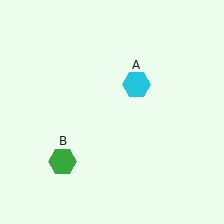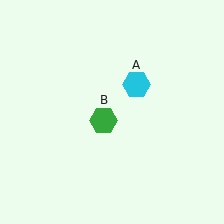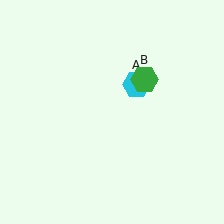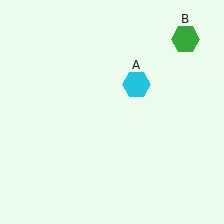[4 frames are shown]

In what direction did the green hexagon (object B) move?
The green hexagon (object B) moved up and to the right.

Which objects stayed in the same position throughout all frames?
Cyan hexagon (object A) remained stationary.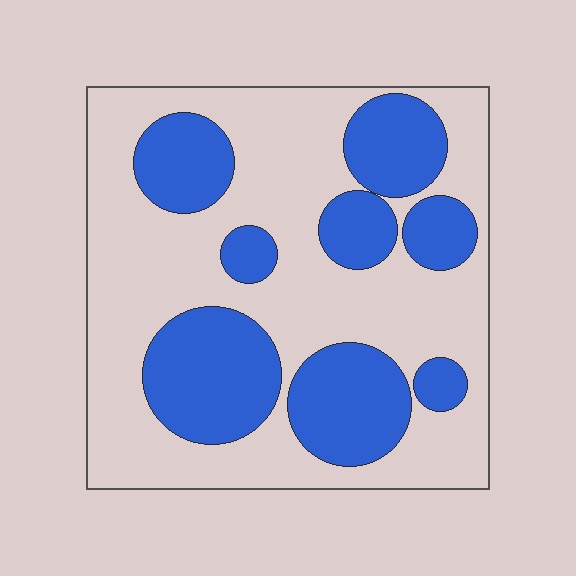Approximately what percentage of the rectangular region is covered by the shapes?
Approximately 35%.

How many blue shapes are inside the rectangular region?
8.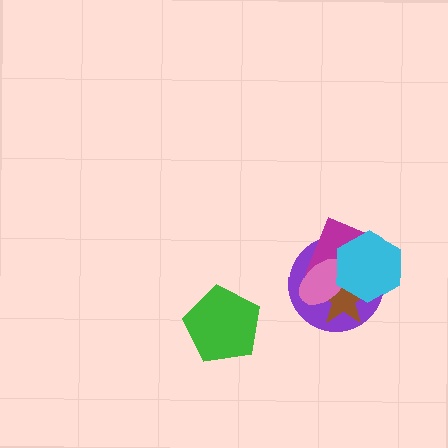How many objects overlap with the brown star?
4 objects overlap with the brown star.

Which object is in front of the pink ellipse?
The cyan hexagon is in front of the pink ellipse.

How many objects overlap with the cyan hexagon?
4 objects overlap with the cyan hexagon.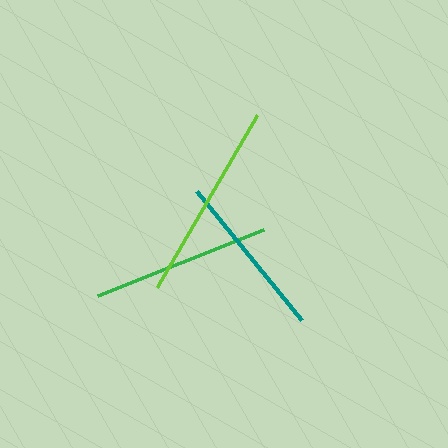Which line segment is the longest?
The lime line is the longest at approximately 199 pixels.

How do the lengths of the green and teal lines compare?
The green and teal lines are approximately the same length.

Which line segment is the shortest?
The teal line is the shortest at approximately 165 pixels.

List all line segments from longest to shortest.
From longest to shortest: lime, green, teal.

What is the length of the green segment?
The green segment is approximately 179 pixels long.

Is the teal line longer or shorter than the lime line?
The lime line is longer than the teal line.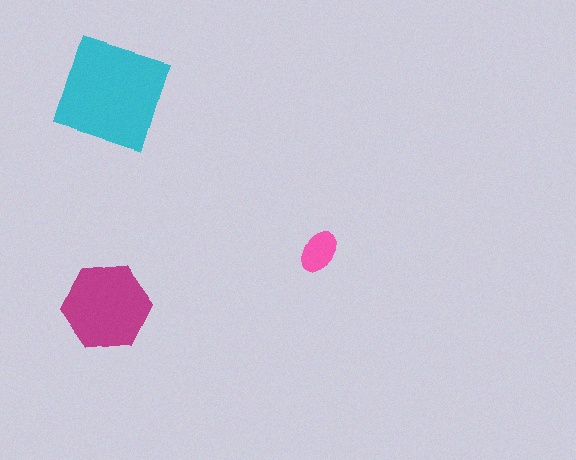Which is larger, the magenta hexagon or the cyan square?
The cyan square.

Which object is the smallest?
The pink ellipse.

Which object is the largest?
The cyan square.